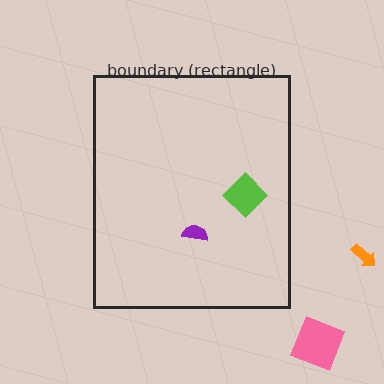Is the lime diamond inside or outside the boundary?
Inside.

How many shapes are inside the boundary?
2 inside, 2 outside.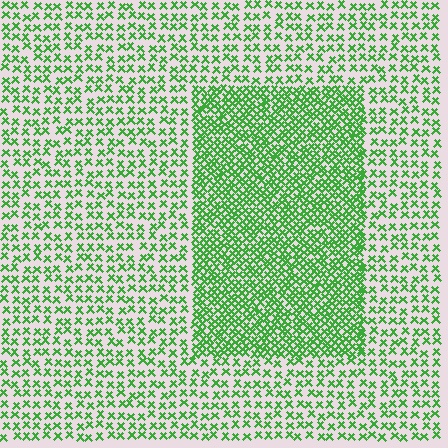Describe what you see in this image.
The image contains small green elements arranged at two different densities. A rectangle-shaped region is visible where the elements are more densely packed than the surrounding area.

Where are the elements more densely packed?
The elements are more densely packed inside the rectangle boundary.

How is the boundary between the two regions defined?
The boundary is defined by a change in element density (approximately 2.2x ratio). All elements are the same color, size, and shape.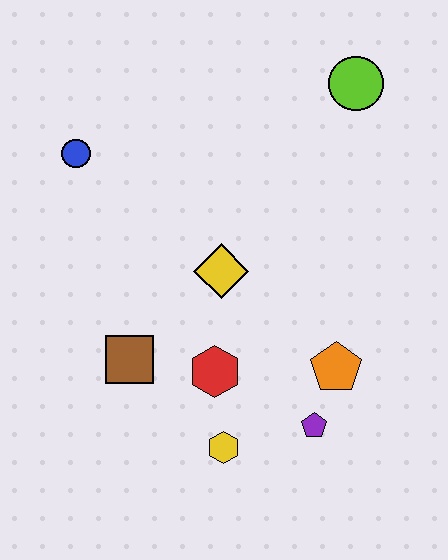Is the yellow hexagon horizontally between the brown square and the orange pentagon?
Yes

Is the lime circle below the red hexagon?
No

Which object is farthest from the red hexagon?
The lime circle is farthest from the red hexagon.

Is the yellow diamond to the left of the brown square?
No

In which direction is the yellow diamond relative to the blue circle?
The yellow diamond is to the right of the blue circle.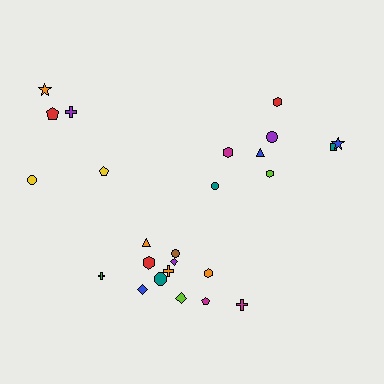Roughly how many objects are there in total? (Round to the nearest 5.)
Roughly 25 objects in total.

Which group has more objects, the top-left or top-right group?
The top-right group.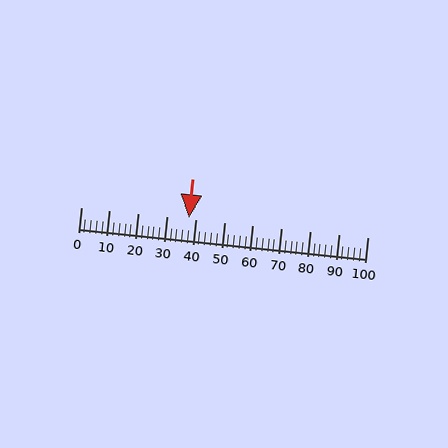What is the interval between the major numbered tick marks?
The major tick marks are spaced 10 units apart.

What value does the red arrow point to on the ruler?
The red arrow points to approximately 38.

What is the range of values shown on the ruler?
The ruler shows values from 0 to 100.